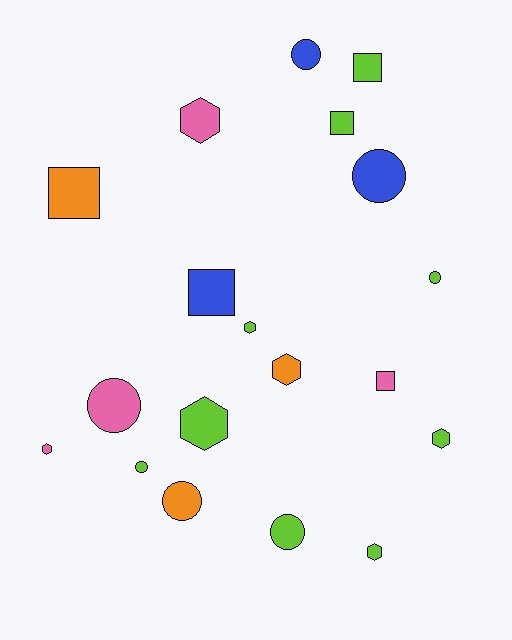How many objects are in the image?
There are 19 objects.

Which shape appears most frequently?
Hexagon, with 7 objects.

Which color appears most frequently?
Lime, with 9 objects.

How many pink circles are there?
There is 1 pink circle.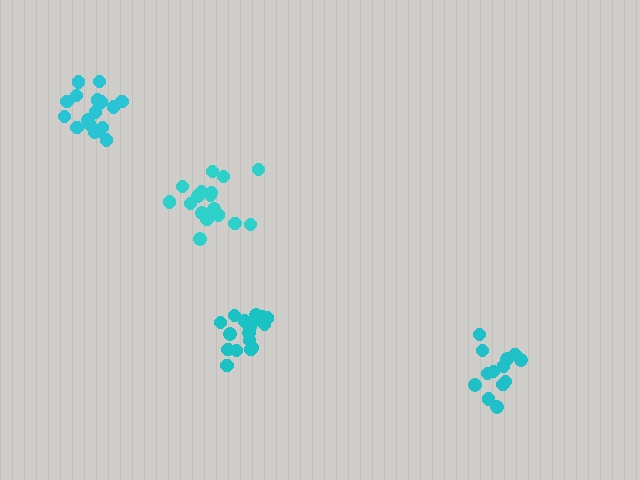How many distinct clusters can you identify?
There are 4 distinct clusters.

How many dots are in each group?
Group 1: 17 dots, Group 2: 17 dots, Group 3: 13 dots, Group 4: 18 dots (65 total).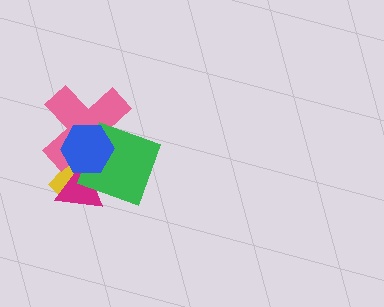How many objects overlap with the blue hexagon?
4 objects overlap with the blue hexagon.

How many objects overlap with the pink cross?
4 objects overlap with the pink cross.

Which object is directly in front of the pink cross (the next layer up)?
The green diamond is directly in front of the pink cross.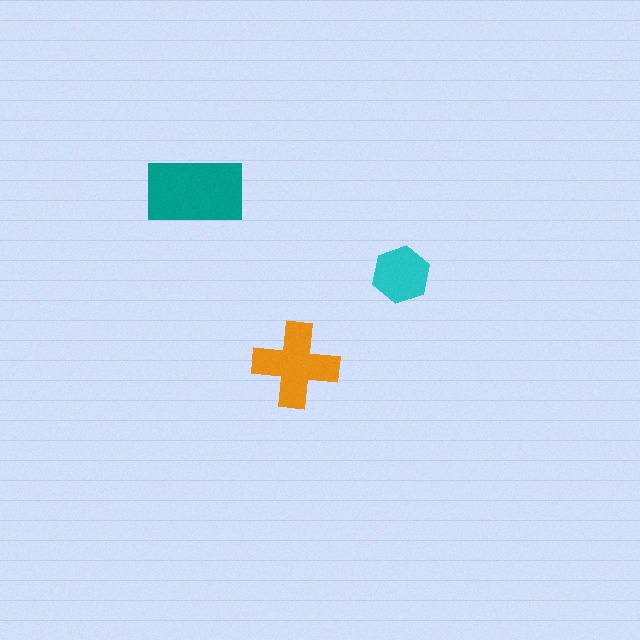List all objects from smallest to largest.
The cyan hexagon, the orange cross, the teal rectangle.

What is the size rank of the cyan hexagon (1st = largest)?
3rd.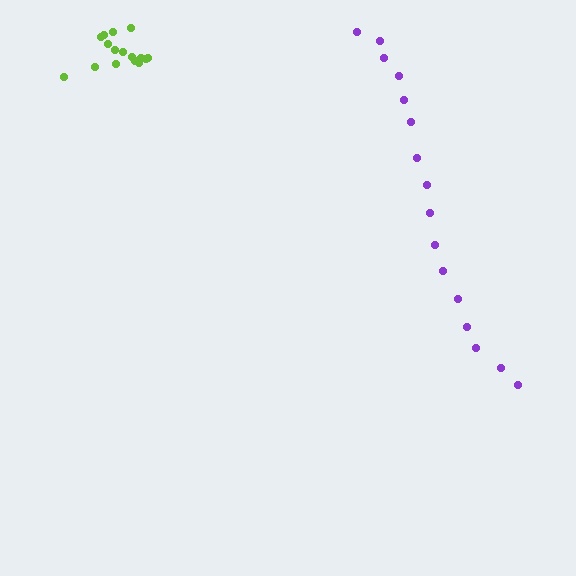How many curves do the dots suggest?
There are 2 distinct paths.